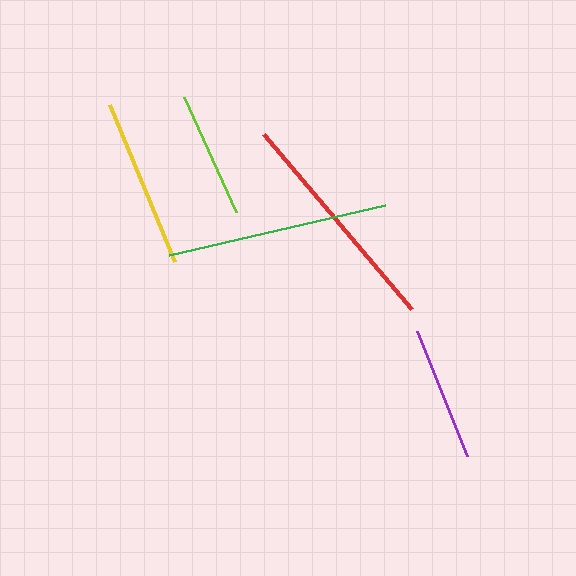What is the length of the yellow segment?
The yellow segment is approximately 171 pixels long.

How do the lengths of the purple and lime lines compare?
The purple and lime lines are approximately the same length.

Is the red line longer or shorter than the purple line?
The red line is longer than the purple line.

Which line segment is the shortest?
The lime line is the shortest at approximately 126 pixels.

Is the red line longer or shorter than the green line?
The red line is longer than the green line.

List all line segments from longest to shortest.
From longest to shortest: red, green, yellow, purple, lime.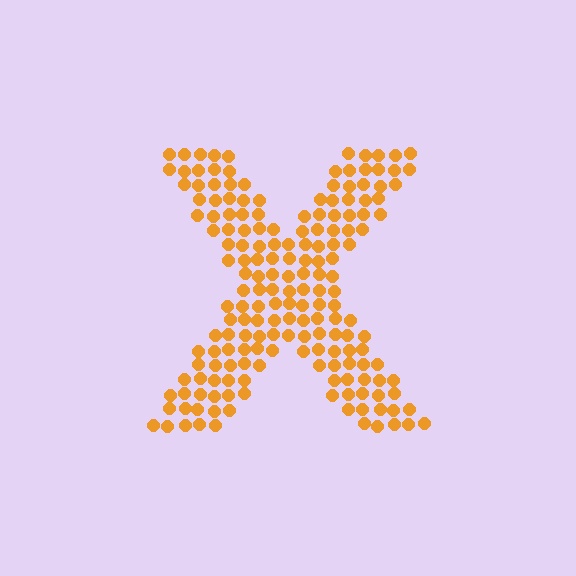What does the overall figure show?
The overall figure shows the letter X.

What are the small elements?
The small elements are circles.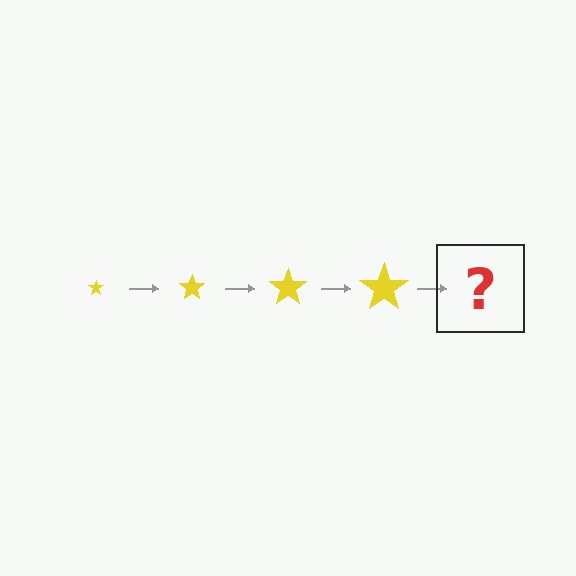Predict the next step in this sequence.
The next step is a yellow star, larger than the previous one.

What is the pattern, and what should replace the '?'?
The pattern is that the star gets progressively larger each step. The '?' should be a yellow star, larger than the previous one.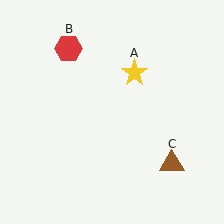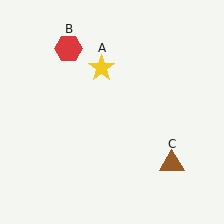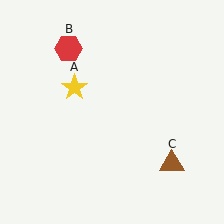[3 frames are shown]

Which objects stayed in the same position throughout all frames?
Red hexagon (object B) and brown triangle (object C) remained stationary.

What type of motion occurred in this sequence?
The yellow star (object A) rotated counterclockwise around the center of the scene.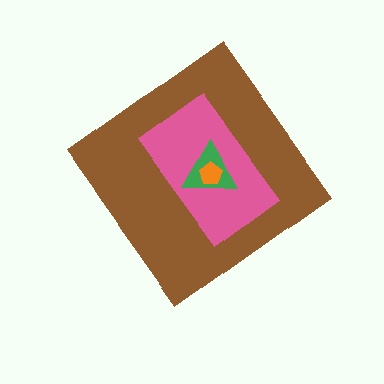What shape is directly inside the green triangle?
The orange pentagon.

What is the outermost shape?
The brown diamond.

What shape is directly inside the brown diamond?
The pink rectangle.